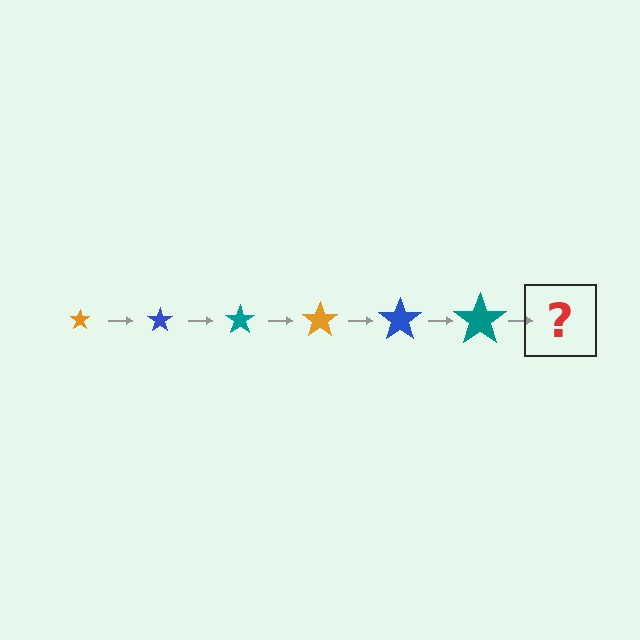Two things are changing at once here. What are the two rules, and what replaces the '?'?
The two rules are that the star grows larger each step and the color cycles through orange, blue, and teal. The '?' should be an orange star, larger than the previous one.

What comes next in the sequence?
The next element should be an orange star, larger than the previous one.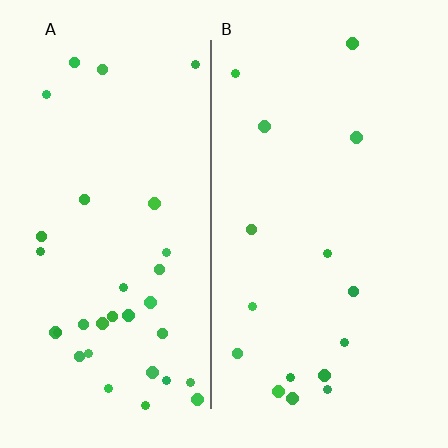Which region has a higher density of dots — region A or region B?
A (the left).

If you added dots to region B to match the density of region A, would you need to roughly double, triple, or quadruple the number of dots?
Approximately double.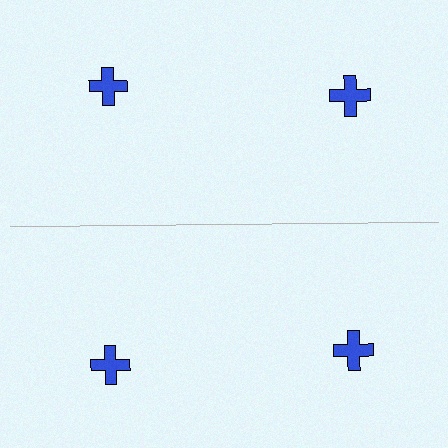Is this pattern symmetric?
Yes, this pattern has bilateral (reflection) symmetry.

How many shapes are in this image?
There are 4 shapes in this image.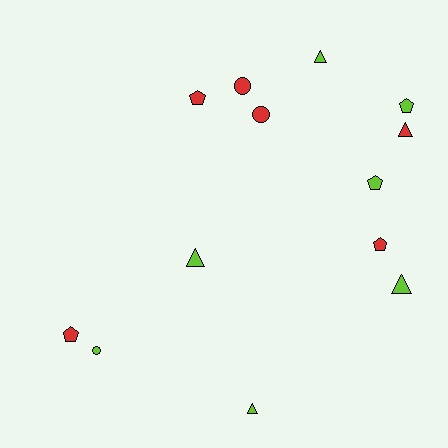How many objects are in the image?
There are 13 objects.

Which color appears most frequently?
Lime, with 7 objects.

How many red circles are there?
There are 2 red circles.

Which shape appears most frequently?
Triangle, with 5 objects.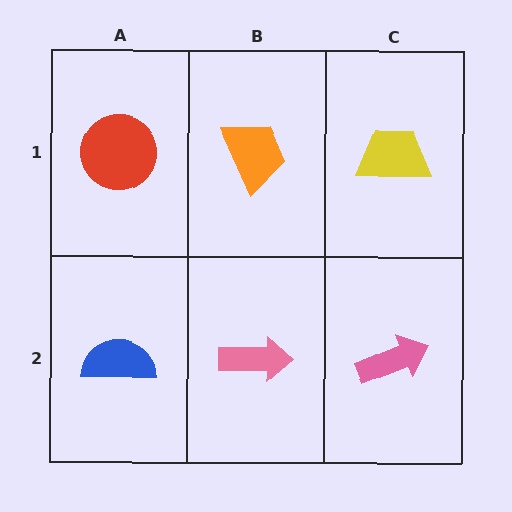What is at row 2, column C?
A pink arrow.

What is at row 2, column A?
A blue semicircle.